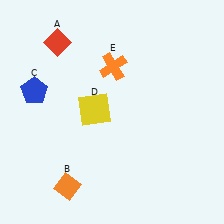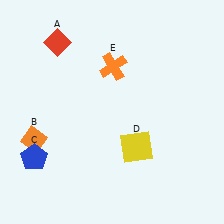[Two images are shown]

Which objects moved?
The objects that moved are: the orange diamond (B), the blue pentagon (C), the yellow square (D).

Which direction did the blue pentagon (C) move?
The blue pentagon (C) moved down.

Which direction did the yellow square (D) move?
The yellow square (D) moved right.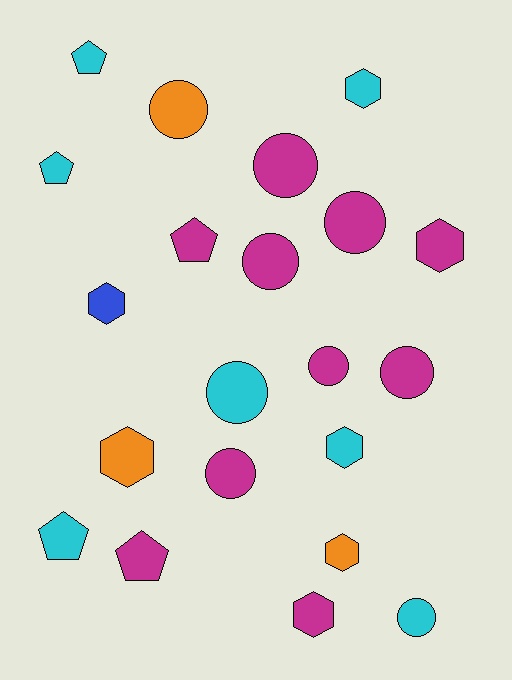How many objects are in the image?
There are 21 objects.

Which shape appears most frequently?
Circle, with 9 objects.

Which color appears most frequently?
Magenta, with 10 objects.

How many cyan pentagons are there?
There are 3 cyan pentagons.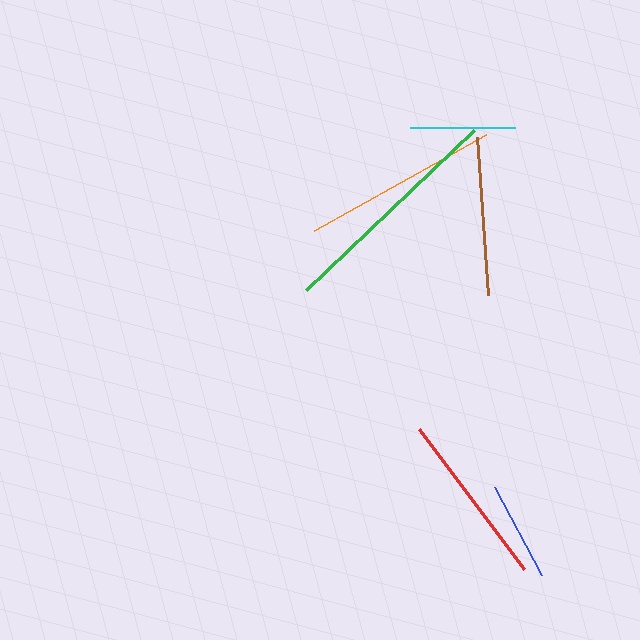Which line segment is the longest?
The green line is the longest at approximately 232 pixels.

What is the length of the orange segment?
The orange segment is approximately 198 pixels long.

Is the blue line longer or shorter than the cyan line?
The cyan line is longer than the blue line.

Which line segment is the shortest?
The blue line is the shortest at approximately 99 pixels.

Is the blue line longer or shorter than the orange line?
The orange line is longer than the blue line.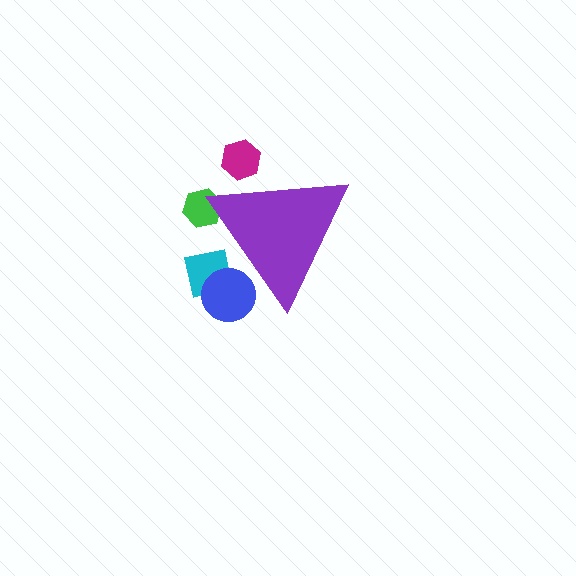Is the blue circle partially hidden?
Yes, the blue circle is partially hidden behind the purple triangle.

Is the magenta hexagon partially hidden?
Yes, the magenta hexagon is partially hidden behind the purple triangle.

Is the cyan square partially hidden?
Yes, the cyan square is partially hidden behind the purple triangle.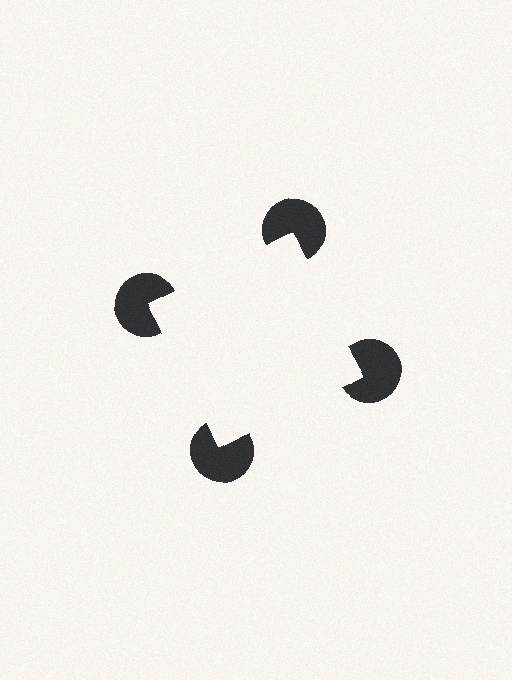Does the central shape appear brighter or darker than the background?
It typically appears slightly brighter than the background, even though no actual brightness change is drawn.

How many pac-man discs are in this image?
There are 4 — one at each vertex of the illusory square.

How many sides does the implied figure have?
4 sides.